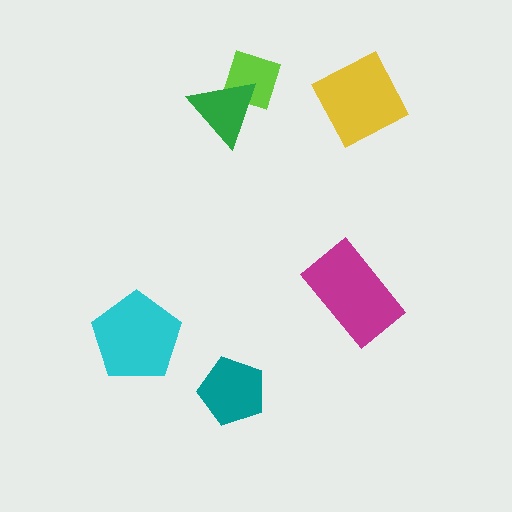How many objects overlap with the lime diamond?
1 object overlaps with the lime diamond.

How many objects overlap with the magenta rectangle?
0 objects overlap with the magenta rectangle.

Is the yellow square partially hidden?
No, no other shape covers it.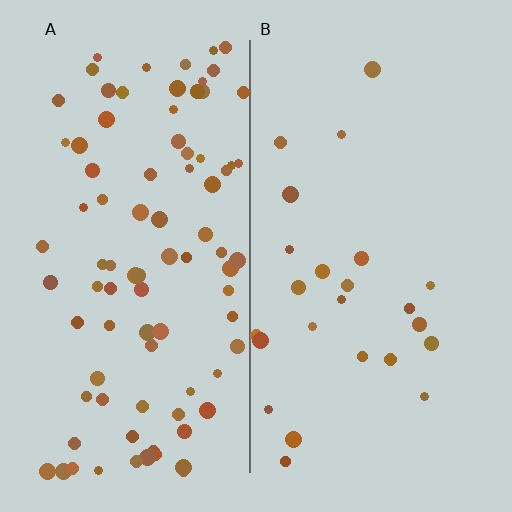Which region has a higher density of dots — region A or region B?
A (the left).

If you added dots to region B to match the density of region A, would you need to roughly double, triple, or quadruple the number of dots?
Approximately quadruple.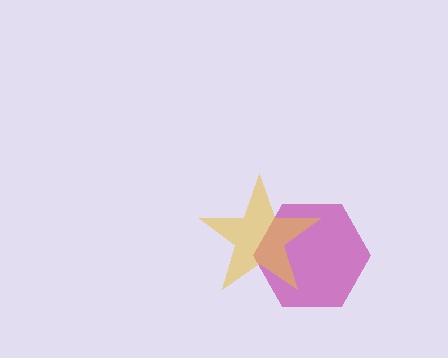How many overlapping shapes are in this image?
There are 2 overlapping shapes in the image.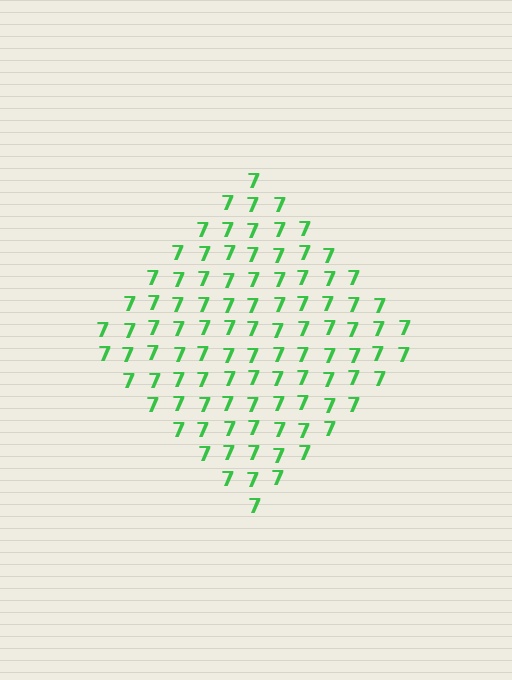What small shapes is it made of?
It is made of small digit 7's.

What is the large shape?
The large shape is a diamond.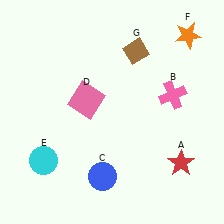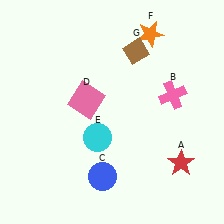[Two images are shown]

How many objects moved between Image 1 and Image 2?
2 objects moved between the two images.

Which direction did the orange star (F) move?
The orange star (F) moved left.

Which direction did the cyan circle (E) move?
The cyan circle (E) moved right.